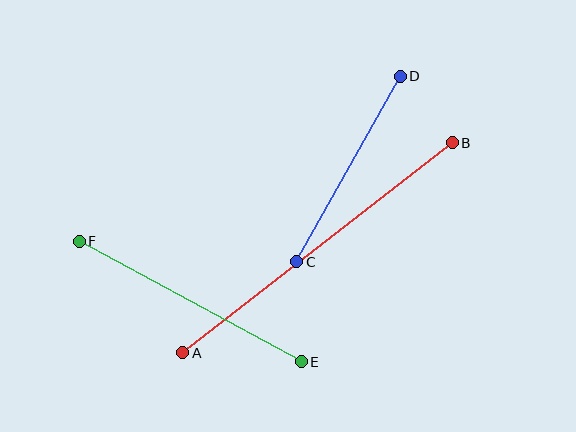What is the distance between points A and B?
The distance is approximately 342 pixels.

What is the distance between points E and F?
The distance is approximately 252 pixels.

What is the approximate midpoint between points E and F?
The midpoint is at approximately (190, 302) pixels.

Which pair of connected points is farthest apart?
Points A and B are farthest apart.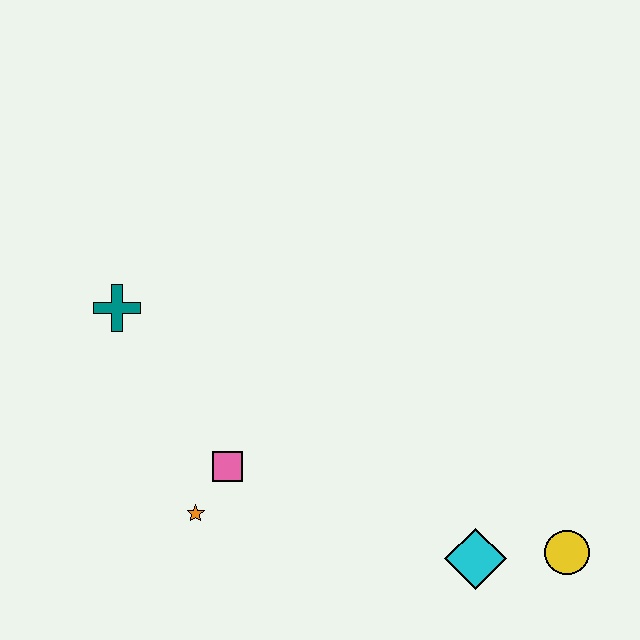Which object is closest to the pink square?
The orange star is closest to the pink square.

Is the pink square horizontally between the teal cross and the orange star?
No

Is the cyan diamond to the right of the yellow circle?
No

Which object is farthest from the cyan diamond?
The teal cross is farthest from the cyan diamond.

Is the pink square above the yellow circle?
Yes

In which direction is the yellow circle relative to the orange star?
The yellow circle is to the right of the orange star.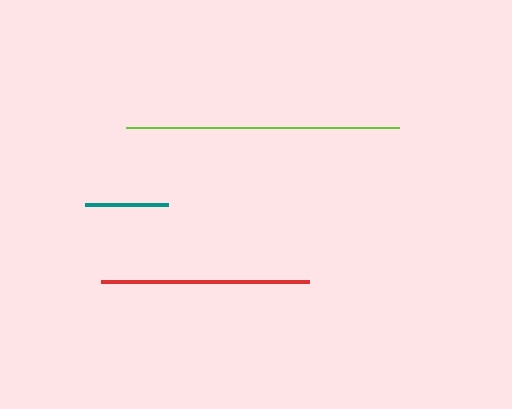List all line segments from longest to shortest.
From longest to shortest: lime, red, teal.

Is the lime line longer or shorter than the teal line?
The lime line is longer than the teal line.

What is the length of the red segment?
The red segment is approximately 208 pixels long.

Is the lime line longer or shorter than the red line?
The lime line is longer than the red line.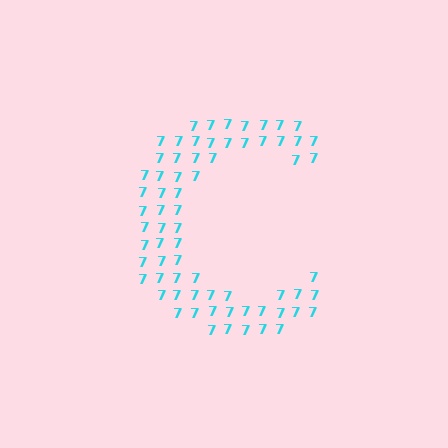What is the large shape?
The large shape is the letter C.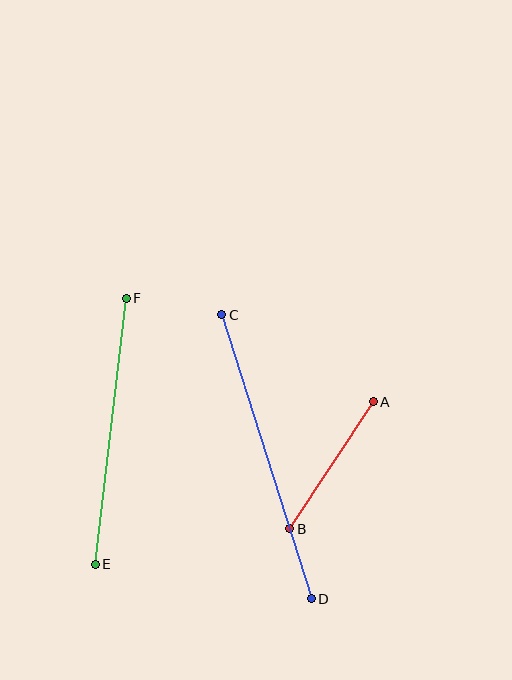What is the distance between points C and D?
The distance is approximately 298 pixels.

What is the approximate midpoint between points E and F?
The midpoint is at approximately (111, 431) pixels.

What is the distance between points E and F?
The distance is approximately 268 pixels.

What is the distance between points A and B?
The distance is approximately 152 pixels.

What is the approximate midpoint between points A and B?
The midpoint is at approximately (331, 465) pixels.